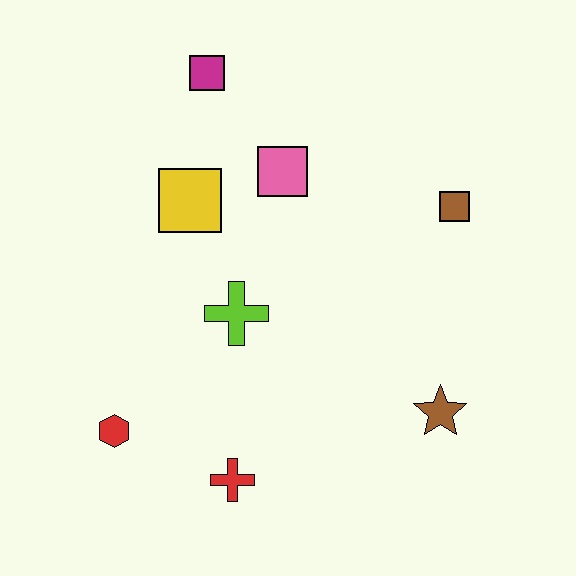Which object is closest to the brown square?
The pink square is closest to the brown square.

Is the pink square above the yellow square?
Yes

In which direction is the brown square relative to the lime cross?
The brown square is to the right of the lime cross.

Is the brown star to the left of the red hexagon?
No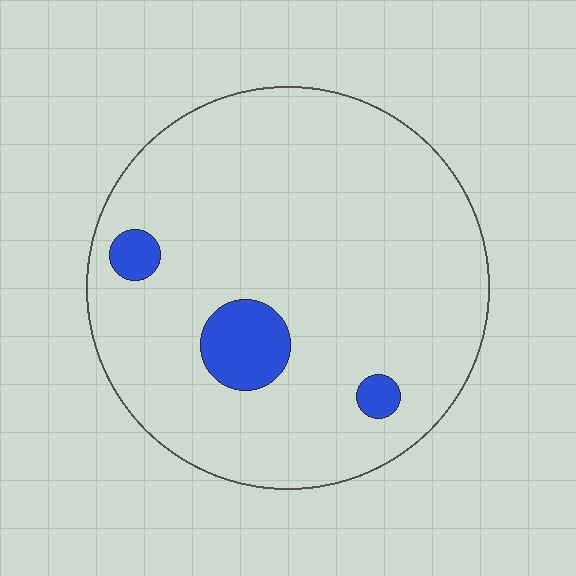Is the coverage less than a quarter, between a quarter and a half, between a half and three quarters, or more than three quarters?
Less than a quarter.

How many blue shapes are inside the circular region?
3.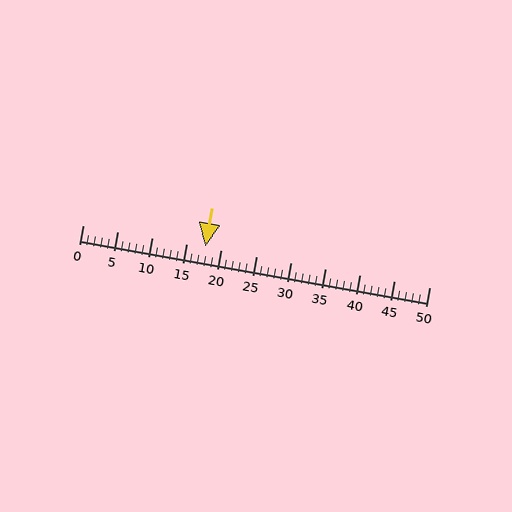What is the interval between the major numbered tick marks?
The major tick marks are spaced 5 units apart.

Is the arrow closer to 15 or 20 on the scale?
The arrow is closer to 20.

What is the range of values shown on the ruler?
The ruler shows values from 0 to 50.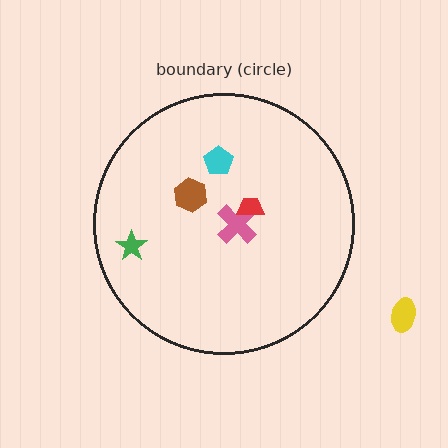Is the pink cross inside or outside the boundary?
Inside.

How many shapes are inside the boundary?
5 inside, 1 outside.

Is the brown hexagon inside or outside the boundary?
Inside.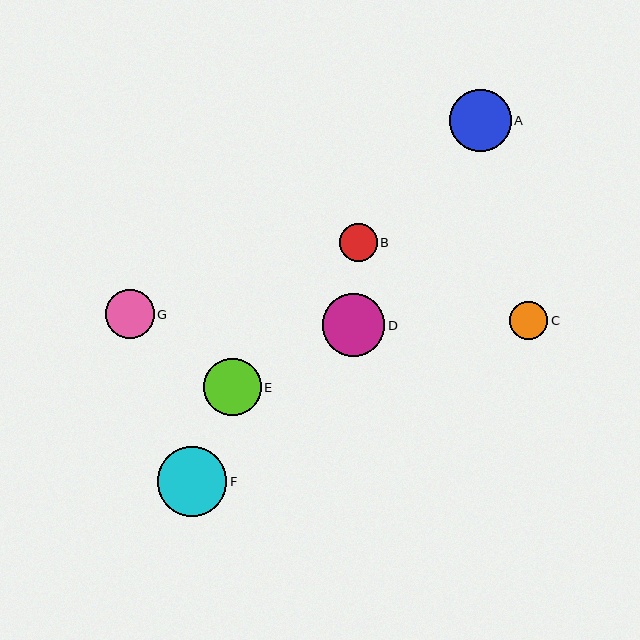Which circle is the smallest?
Circle B is the smallest with a size of approximately 38 pixels.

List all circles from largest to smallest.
From largest to smallest: F, D, A, E, G, C, B.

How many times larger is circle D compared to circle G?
Circle D is approximately 1.3 times the size of circle G.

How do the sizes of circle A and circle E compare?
Circle A and circle E are approximately the same size.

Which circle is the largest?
Circle F is the largest with a size of approximately 69 pixels.